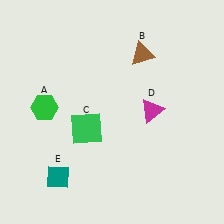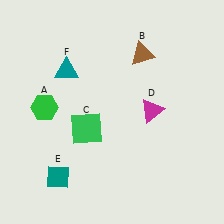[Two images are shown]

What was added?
A teal triangle (F) was added in Image 2.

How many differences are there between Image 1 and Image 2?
There is 1 difference between the two images.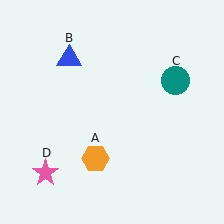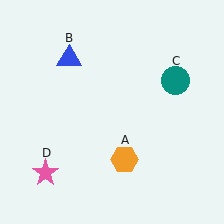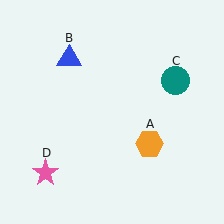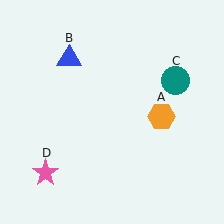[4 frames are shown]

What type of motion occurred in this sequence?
The orange hexagon (object A) rotated counterclockwise around the center of the scene.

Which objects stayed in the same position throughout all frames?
Blue triangle (object B) and teal circle (object C) and pink star (object D) remained stationary.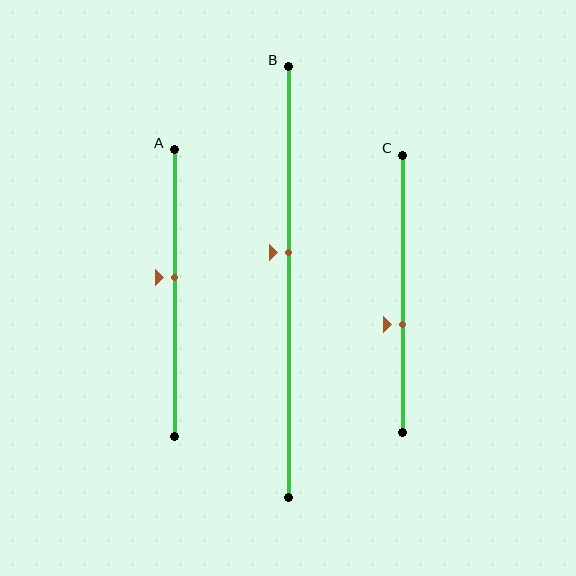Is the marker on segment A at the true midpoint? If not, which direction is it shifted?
No, the marker on segment A is shifted upward by about 5% of the segment length.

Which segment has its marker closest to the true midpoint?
Segment A has its marker closest to the true midpoint.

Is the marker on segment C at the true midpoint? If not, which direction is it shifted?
No, the marker on segment C is shifted downward by about 11% of the segment length.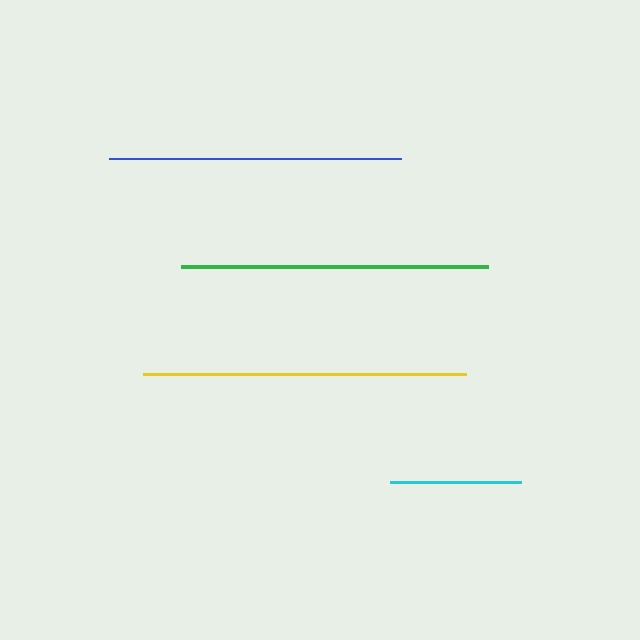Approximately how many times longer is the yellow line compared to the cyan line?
The yellow line is approximately 2.5 times the length of the cyan line.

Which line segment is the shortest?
The cyan line is the shortest at approximately 131 pixels.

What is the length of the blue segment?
The blue segment is approximately 293 pixels long.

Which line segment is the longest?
The yellow line is the longest at approximately 323 pixels.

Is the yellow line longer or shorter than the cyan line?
The yellow line is longer than the cyan line.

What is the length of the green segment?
The green segment is approximately 307 pixels long.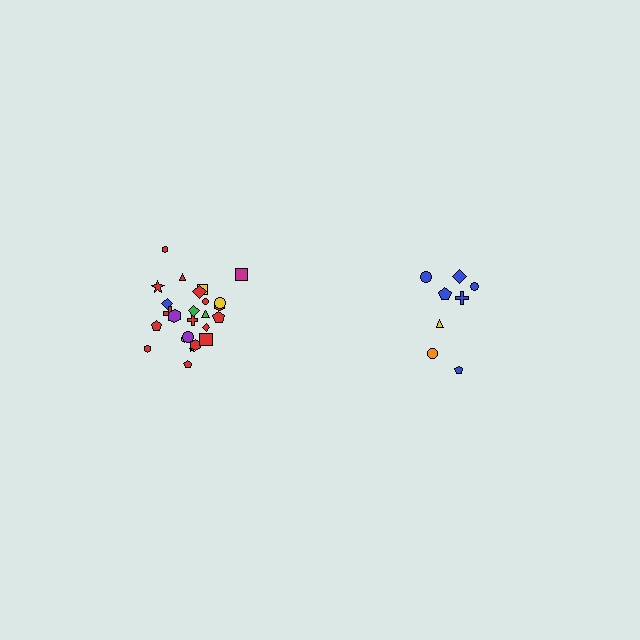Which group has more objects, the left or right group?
The left group.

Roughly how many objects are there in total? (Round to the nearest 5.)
Roughly 35 objects in total.